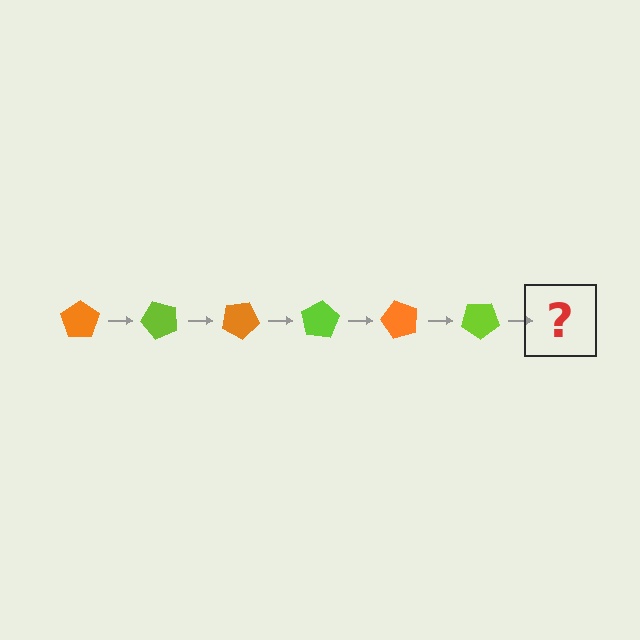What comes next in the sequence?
The next element should be an orange pentagon, rotated 300 degrees from the start.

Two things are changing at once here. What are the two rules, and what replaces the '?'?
The two rules are that it rotates 50 degrees each step and the color cycles through orange and lime. The '?' should be an orange pentagon, rotated 300 degrees from the start.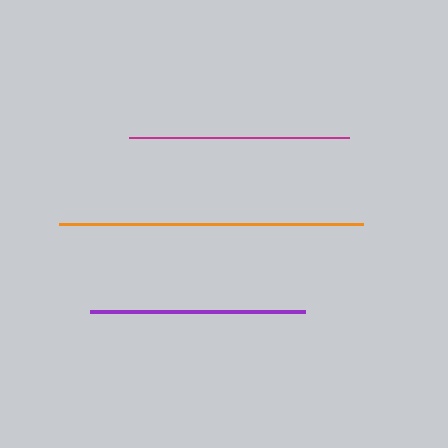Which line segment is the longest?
The orange line is the longest at approximately 304 pixels.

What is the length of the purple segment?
The purple segment is approximately 215 pixels long.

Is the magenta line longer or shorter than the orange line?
The orange line is longer than the magenta line.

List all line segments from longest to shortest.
From longest to shortest: orange, magenta, purple.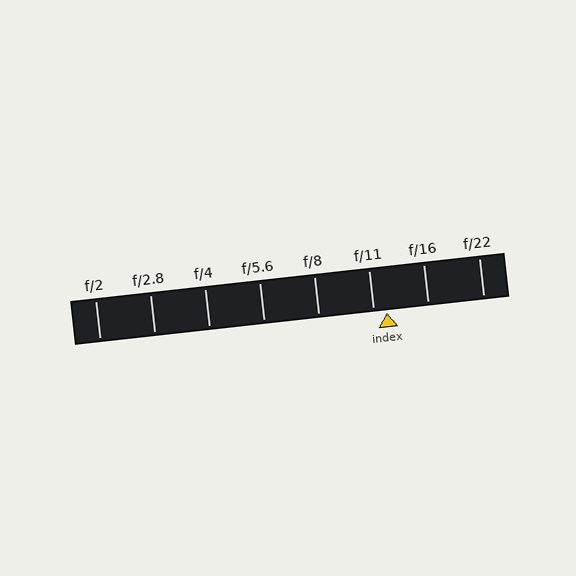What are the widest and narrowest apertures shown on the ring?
The widest aperture shown is f/2 and the narrowest is f/22.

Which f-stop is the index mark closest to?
The index mark is closest to f/11.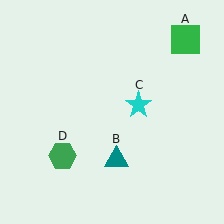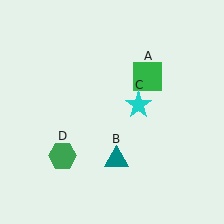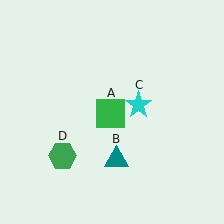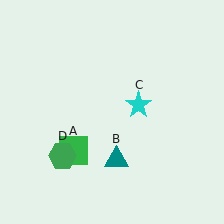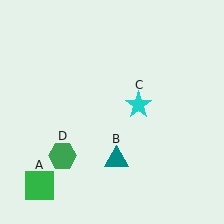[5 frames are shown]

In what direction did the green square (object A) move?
The green square (object A) moved down and to the left.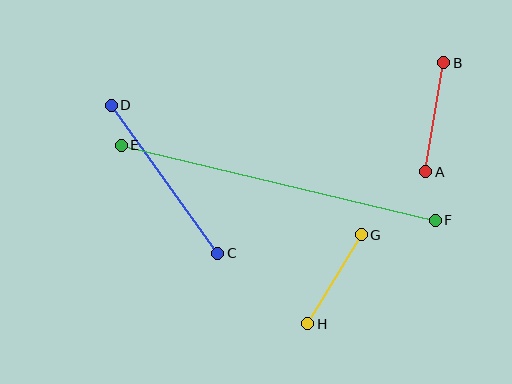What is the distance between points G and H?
The distance is approximately 104 pixels.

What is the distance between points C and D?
The distance is approximately 182 pixels.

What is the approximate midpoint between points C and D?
The midpoint is at approximately (165, 179) pixels.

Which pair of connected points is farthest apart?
Points E and F are farthest apart.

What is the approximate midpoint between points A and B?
The midpoint is at approximately (435, 117) pixels.